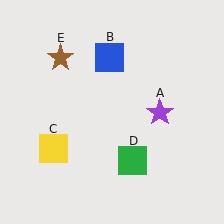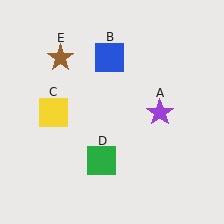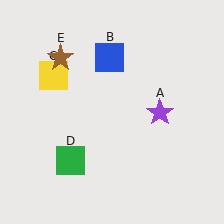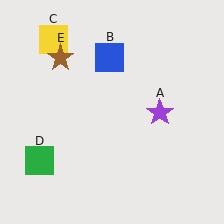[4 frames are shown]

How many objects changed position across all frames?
2 objects changed position: yellow square (object C), green square (object D).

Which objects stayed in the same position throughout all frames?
Purple star (object A) and blue square (object B) and brown star (object E) remained stationary.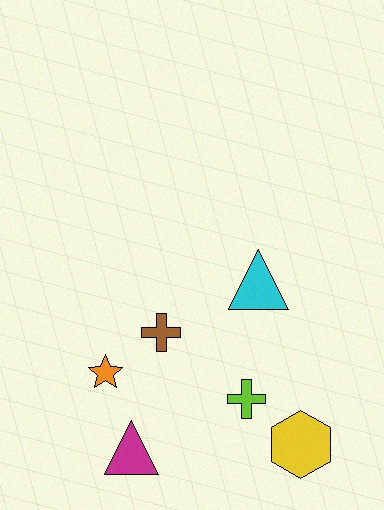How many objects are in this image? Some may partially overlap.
There are 6 objects.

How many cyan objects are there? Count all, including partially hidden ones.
There is 1 cyan object.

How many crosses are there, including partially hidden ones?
There are 2 crosses.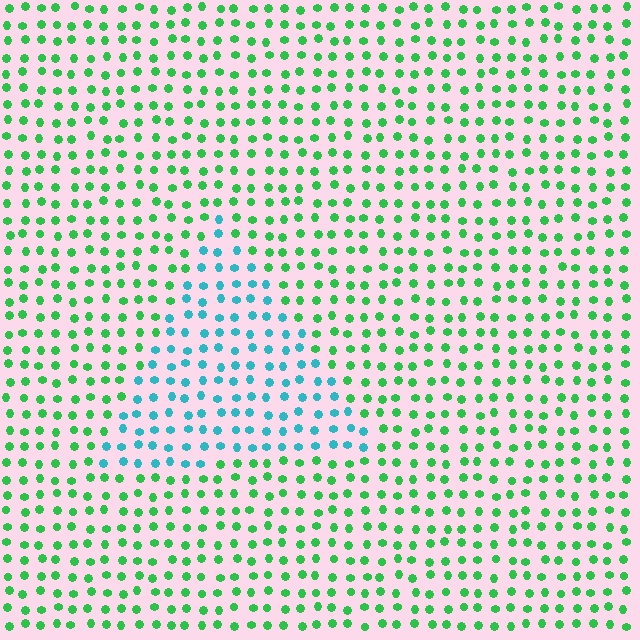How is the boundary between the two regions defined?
The boundary is defined purely by a slight shift in hue (about 53 degrees). Spacing, size, and orientation are identical on both sides.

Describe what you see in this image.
The image is filled with small green elements in a uniform arrangement. A triangle-shaped region is visible where the elements are tinted to a slightly different hue, forming a subtle color boundary.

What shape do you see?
I see a triangle.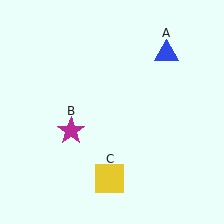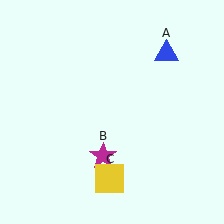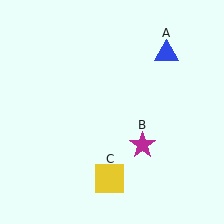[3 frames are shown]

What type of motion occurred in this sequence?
The magenta star (object B) rotated counterclockwise around the center of the scene.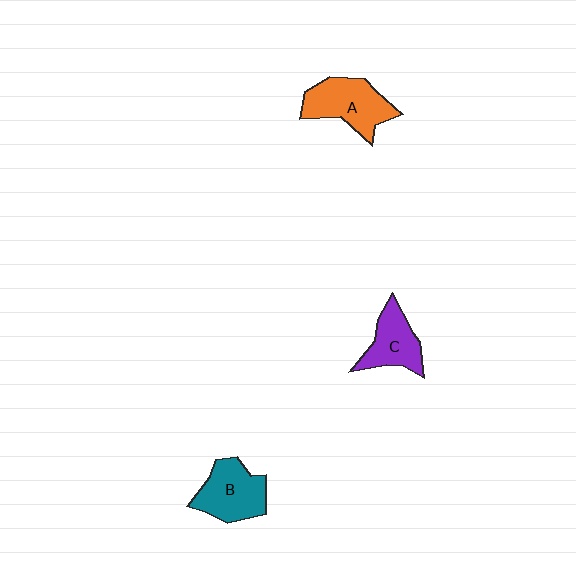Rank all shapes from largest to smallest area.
From largest to smallest: A (orange), B (teal), C (purple).